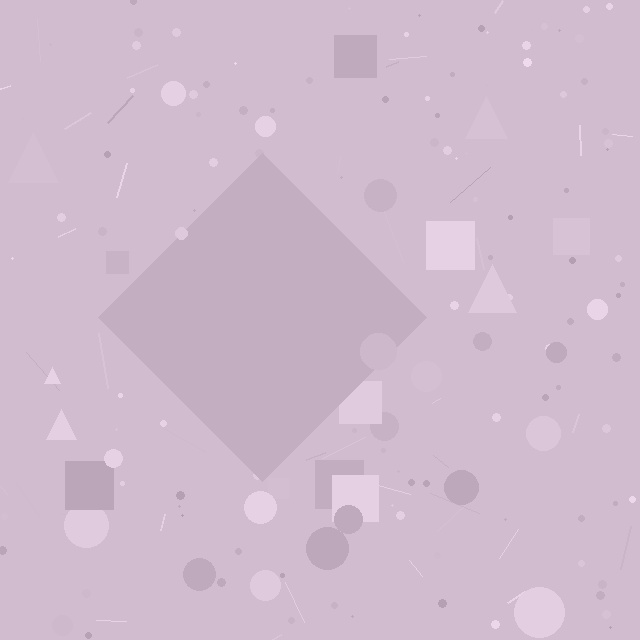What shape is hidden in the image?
A diamond is hidden in the image.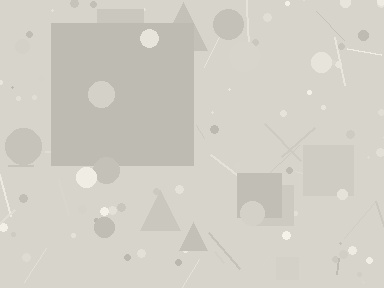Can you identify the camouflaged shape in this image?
The camouflaged shape is a square.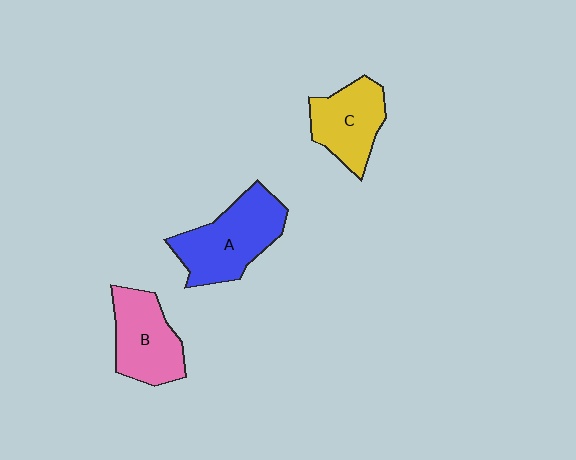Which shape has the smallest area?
Shape C (yellow).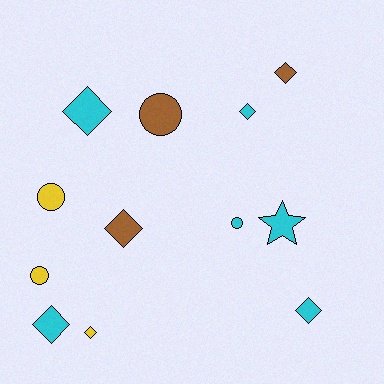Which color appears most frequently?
Cyan, with 6 objects.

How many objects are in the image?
There are 12 objects.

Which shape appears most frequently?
Diamond, with 7 objects.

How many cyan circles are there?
There is 1 cyan circle.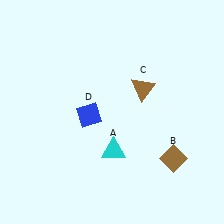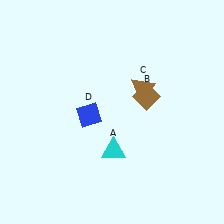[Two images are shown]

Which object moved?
The brown diamond (B) moved up.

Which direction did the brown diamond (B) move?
The brown diamond (B) moved up.